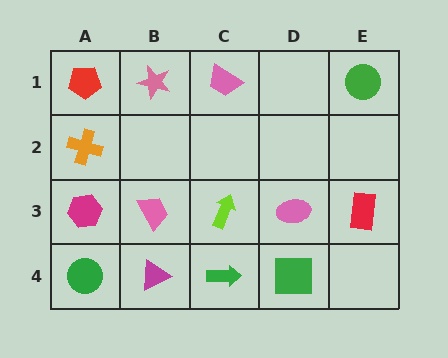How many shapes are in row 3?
5 shapes.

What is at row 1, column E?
A green circle.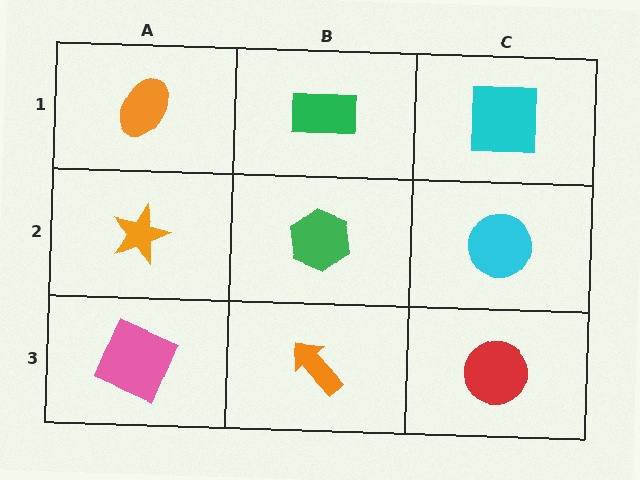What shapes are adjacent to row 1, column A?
An orange star (row 2, column A), a green rectangle (row 1, column B).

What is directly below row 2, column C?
A red circle.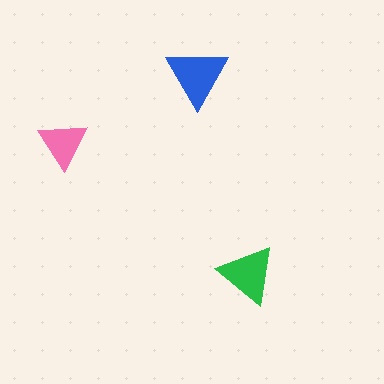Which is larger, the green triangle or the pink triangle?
The green one.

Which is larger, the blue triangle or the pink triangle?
The blue one.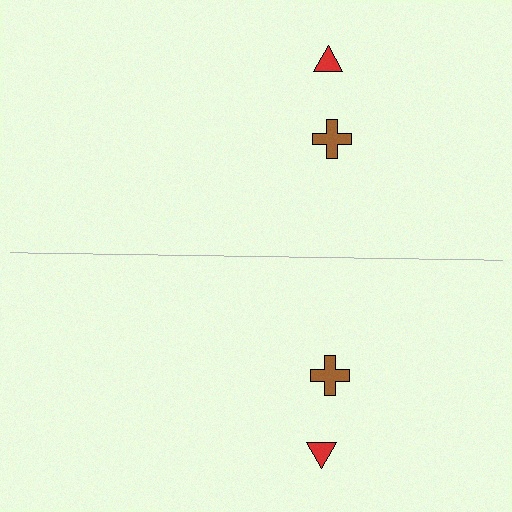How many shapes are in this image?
There are 4 shapes in this image.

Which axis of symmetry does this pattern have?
The pattern has a horizontal axis of symmetry running through the center of the image.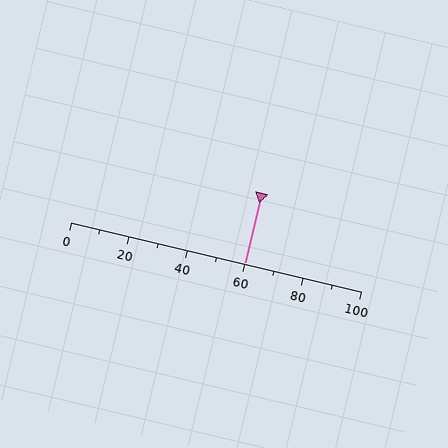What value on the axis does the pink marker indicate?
The marker indicates approximately 60.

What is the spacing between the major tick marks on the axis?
The major ticks are spaced 20 apart.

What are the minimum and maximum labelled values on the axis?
The axis runs from 0 to 100.